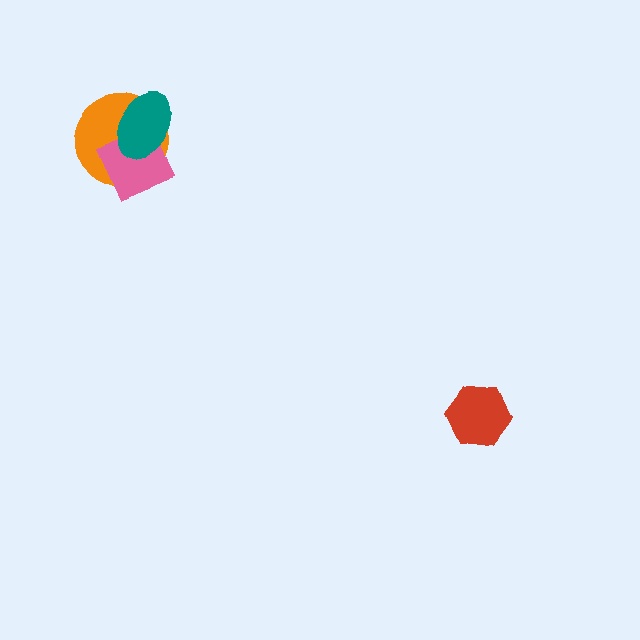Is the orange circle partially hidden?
Yes, it is partially covered by another shape.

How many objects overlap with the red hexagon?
0 objects overlap with the red hexagon.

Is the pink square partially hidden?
Yes, it is partially covered by another shape.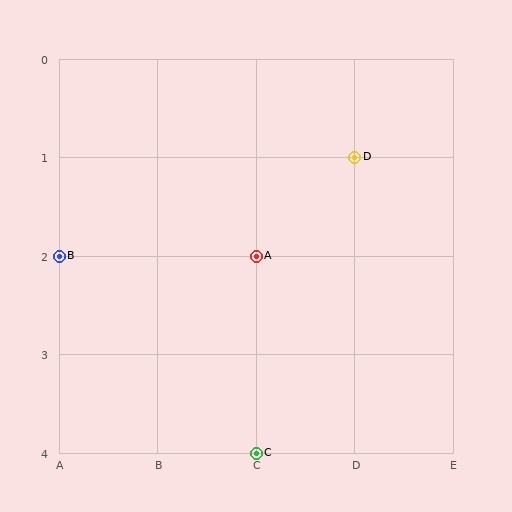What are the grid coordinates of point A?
Point A is at grid coordinates (C, 2).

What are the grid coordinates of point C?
Point C is at grid coordinates (C, 4).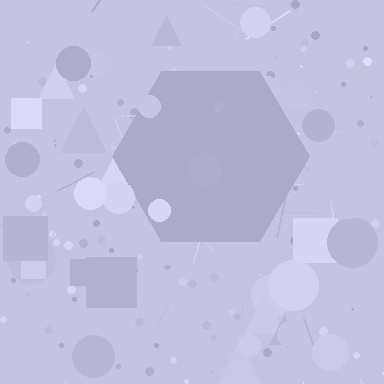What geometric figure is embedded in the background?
A hexagon is embedded in the background.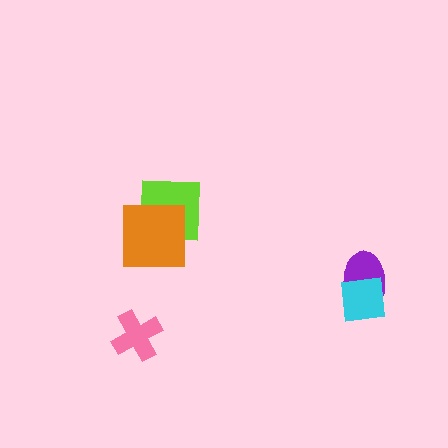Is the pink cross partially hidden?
No, no other shape covers it.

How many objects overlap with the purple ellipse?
1 object overlaps with the purple ellipse.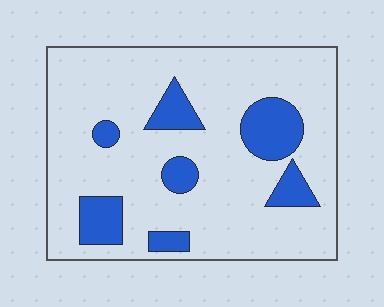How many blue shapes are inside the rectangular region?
7.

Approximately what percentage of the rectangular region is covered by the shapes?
Approximately 20%.